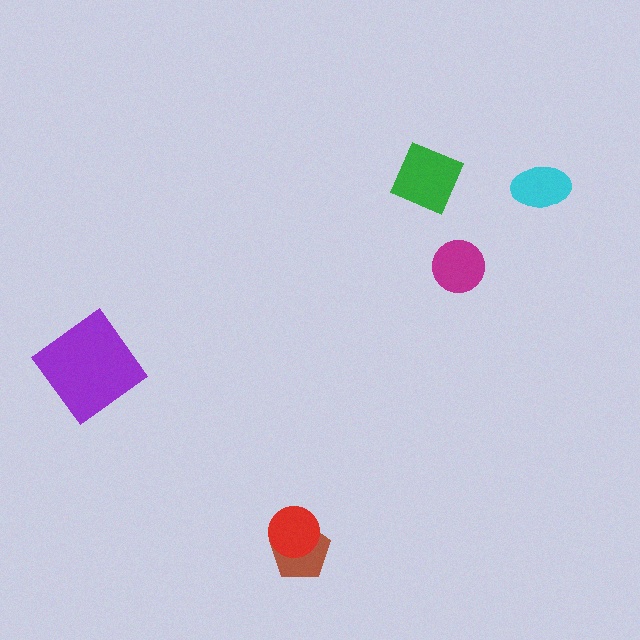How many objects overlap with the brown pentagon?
1 object overlaps with the brown pentagon.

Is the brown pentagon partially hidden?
Yes, it is partially covered by another shape.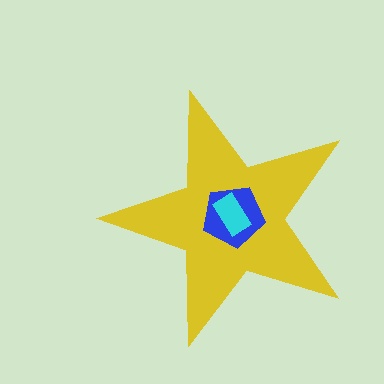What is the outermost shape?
The yellow star.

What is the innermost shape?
The cyan rectangle.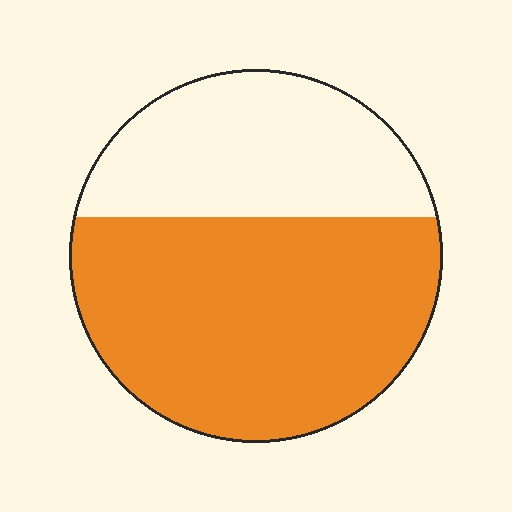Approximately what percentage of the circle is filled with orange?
Approximately 65%.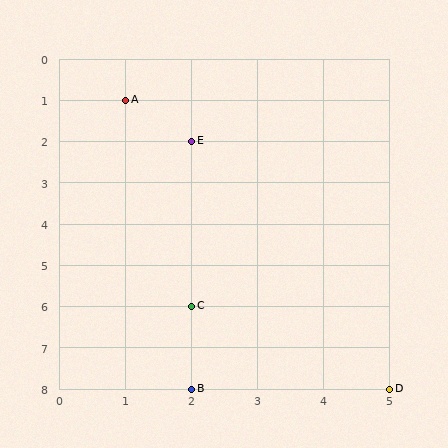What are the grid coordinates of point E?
Point E is at grid coordinates (2, 2).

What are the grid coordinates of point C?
Point C is at grid coordinates (2, 6).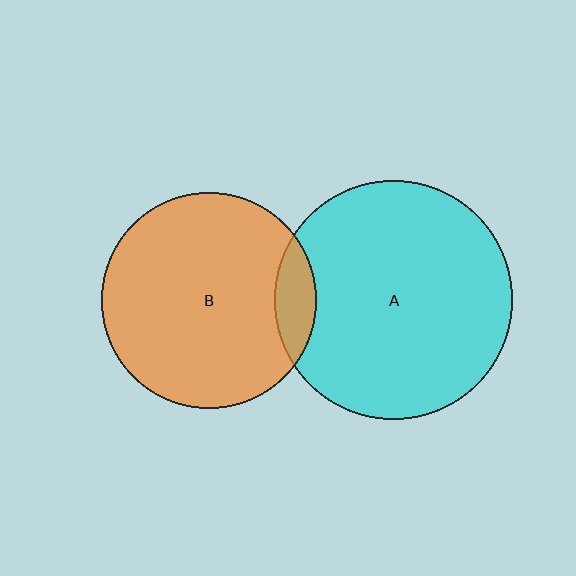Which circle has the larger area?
Circle A (cyan).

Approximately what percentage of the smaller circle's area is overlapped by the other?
Approximately 10%.